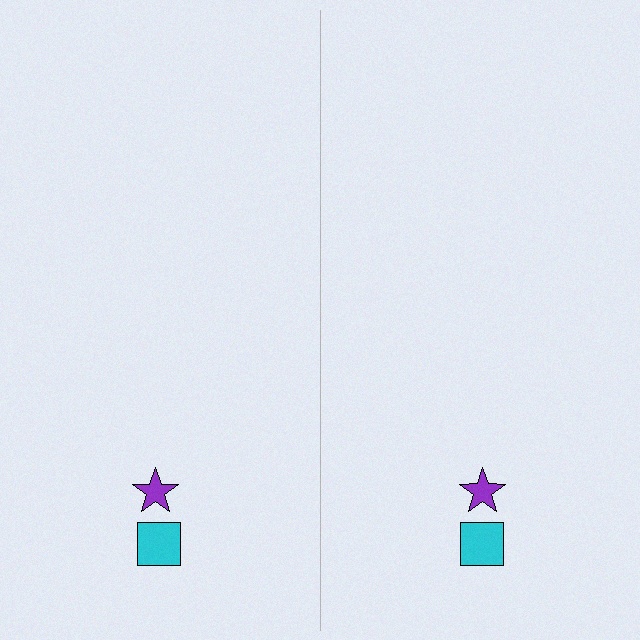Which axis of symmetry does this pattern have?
The pattern has a vertical axis of symmetry running through the center of the image.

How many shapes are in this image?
There are 4 shapes in this image.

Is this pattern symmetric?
Yes, this pattern has bilateral (reflection) symmetry.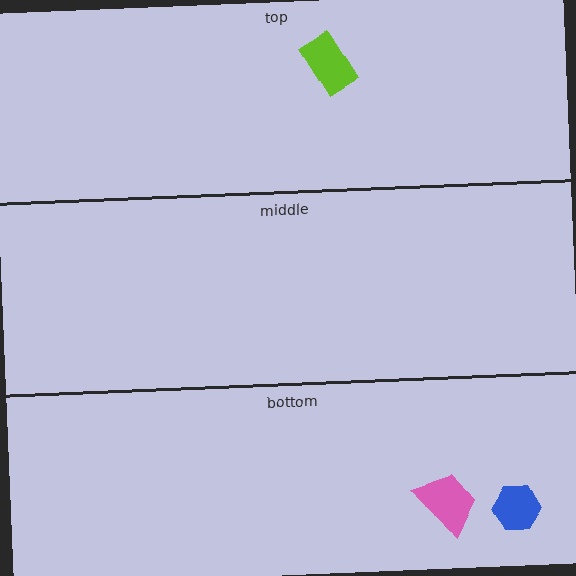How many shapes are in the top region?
1.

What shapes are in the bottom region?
The blue hexagon, the pink trapezoid.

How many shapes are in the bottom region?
2.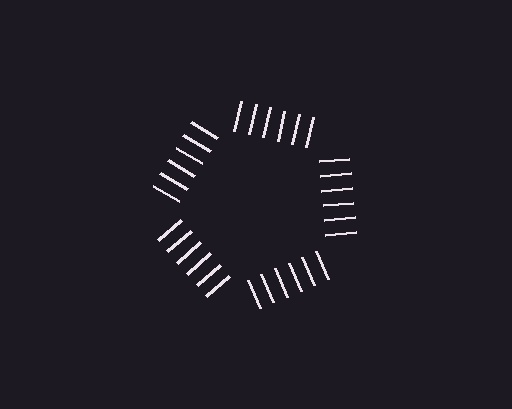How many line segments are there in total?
30 — 6 along each of the 5 edges.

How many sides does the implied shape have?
5 sides — the line-ends trace a pentagon.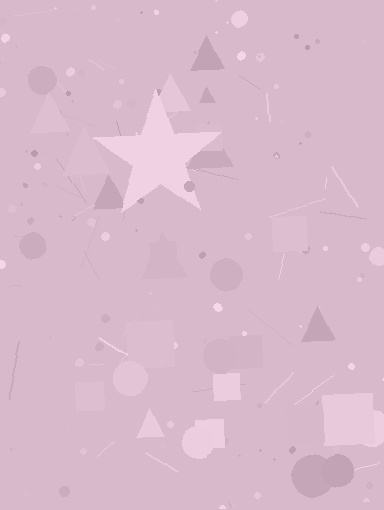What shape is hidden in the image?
A star is hidden in the image.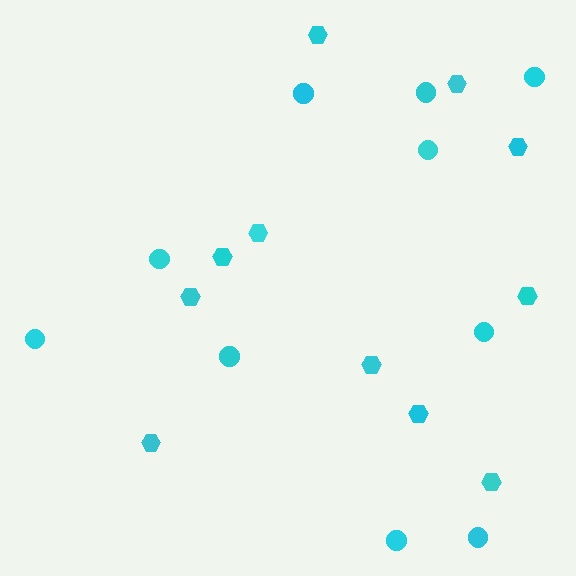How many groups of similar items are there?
There are 2 groups: one group of hexagons (11) and one group of circles (10).